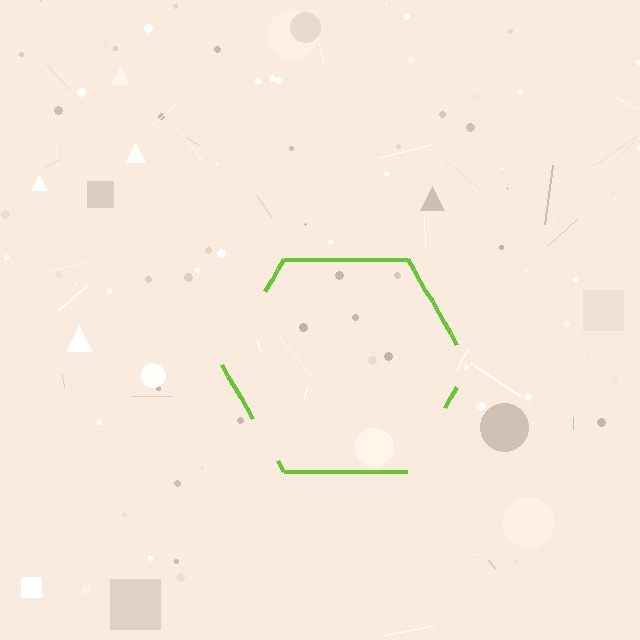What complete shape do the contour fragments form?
The contour fragments form a hexagon.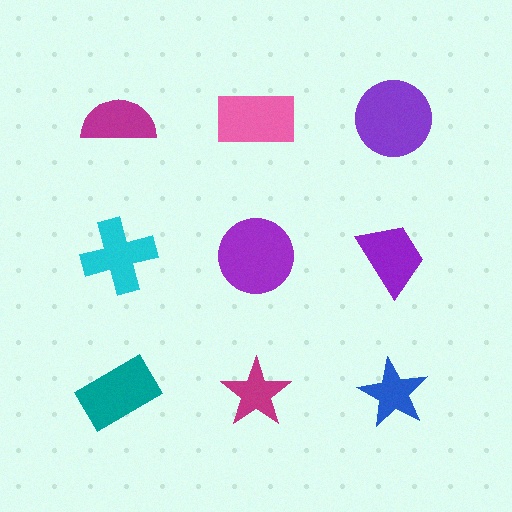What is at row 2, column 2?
A purple circle.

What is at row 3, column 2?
A magenta star.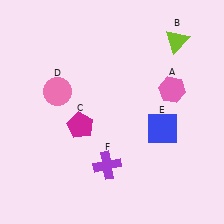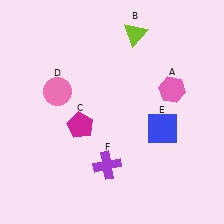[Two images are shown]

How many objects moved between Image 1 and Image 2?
1 object moved between the two images.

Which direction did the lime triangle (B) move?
The lime triangle (B) moved left.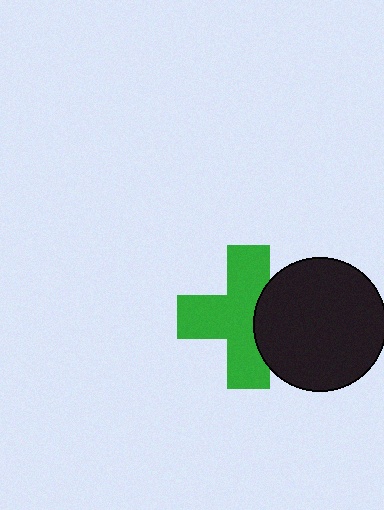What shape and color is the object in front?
The object in front is a black circle.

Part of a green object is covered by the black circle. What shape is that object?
It is a cross.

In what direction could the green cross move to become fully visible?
The green cross could move left. That would shift it out from behind the black circle entirely.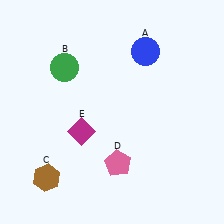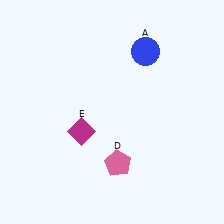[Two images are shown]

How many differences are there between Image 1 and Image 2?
There are 2 differences between the two images.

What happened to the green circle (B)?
The green circle (B) was removed in Image 2. It was in the top-left area of Image 1.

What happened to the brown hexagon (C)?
The brown hexagon (C) was removed in Image 2. It was in the bottom-left area of Image 1.